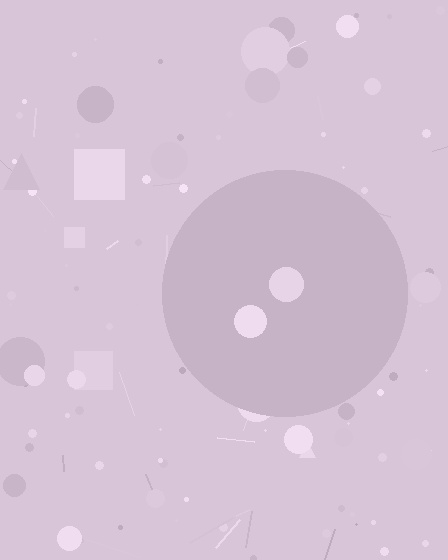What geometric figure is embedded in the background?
A circle is embedded in the background.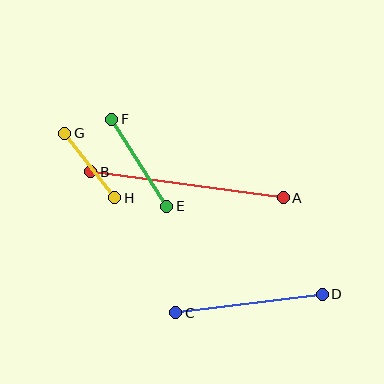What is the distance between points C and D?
The distance is approximately 148 pixels.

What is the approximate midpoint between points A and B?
The midpoint is at approximately (187, 185) pixels.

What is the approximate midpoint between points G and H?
The midpoint is at approximately (90, 166) pixels.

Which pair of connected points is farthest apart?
Points A and B are farthest apart.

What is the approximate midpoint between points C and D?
The midpoint is at approximately (249, 303) pixels.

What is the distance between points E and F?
The distance is approximately 103 pixels.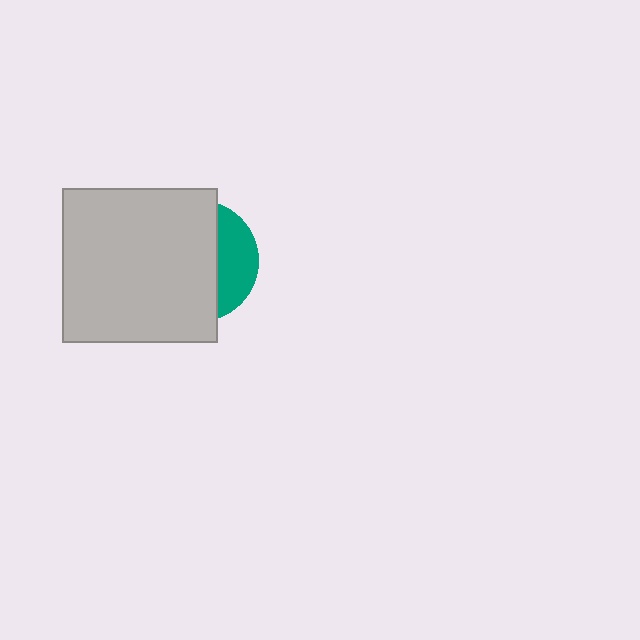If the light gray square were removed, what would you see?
You would see the complete teal circle.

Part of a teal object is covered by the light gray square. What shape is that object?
It is a circle.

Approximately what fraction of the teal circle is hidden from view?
Roughly 70% of the teal circle is hidden behind the light gray square.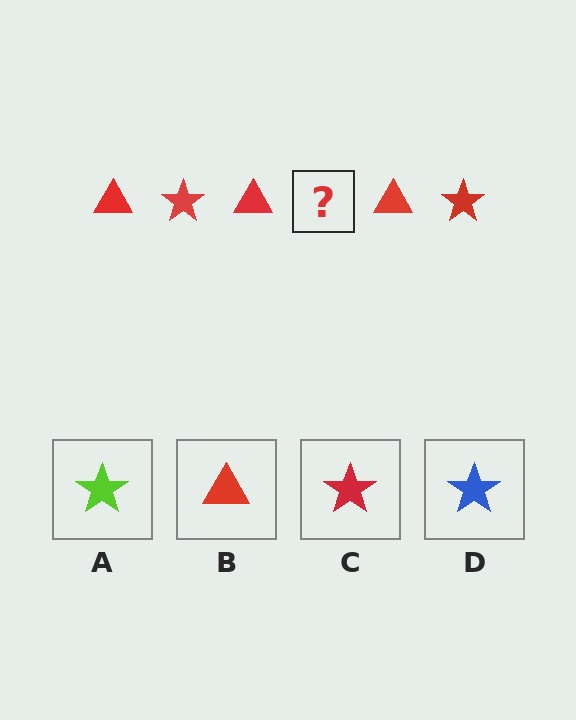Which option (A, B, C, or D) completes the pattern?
C.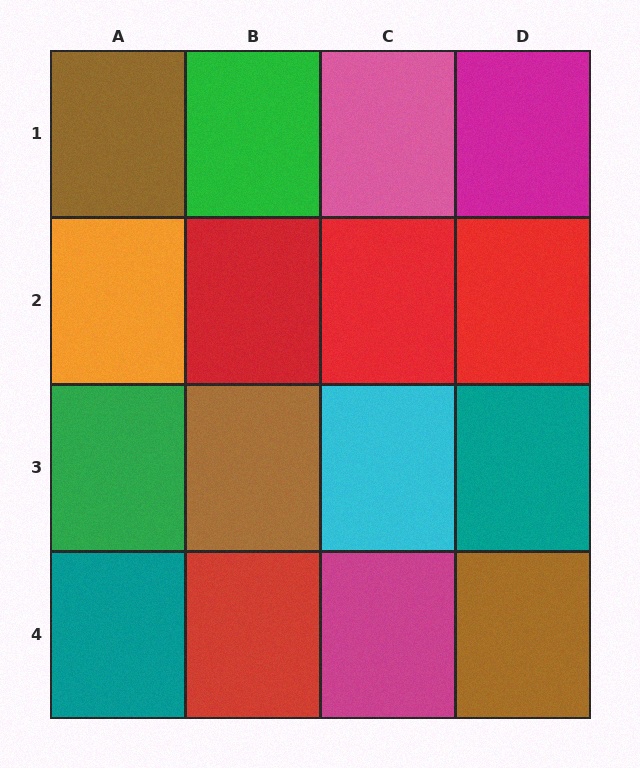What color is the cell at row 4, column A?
Teal.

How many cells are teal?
2 cells are teal.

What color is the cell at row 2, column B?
Red.